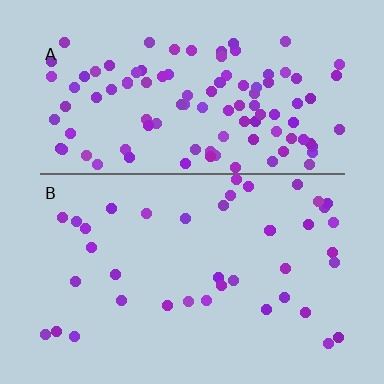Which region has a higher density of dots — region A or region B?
A (the top).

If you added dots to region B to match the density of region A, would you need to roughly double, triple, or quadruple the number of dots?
Approximately triple.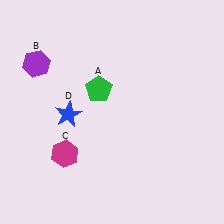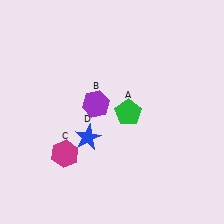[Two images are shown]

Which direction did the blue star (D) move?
The blue star (D) moved down.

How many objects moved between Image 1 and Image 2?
3 objects moved between the two images.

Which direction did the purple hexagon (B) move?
The purple hexagon (B) moved right.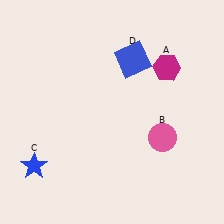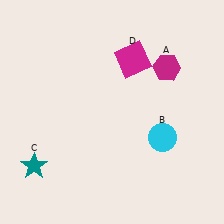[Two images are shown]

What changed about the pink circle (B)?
In Image 1, B is pink. In Image 2, it changed to cyan.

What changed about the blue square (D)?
In Image 1, D is blue. In Image 2, it changed to magenta.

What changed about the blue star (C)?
In Image 1, C is blue. In Image 2, it changed to teal.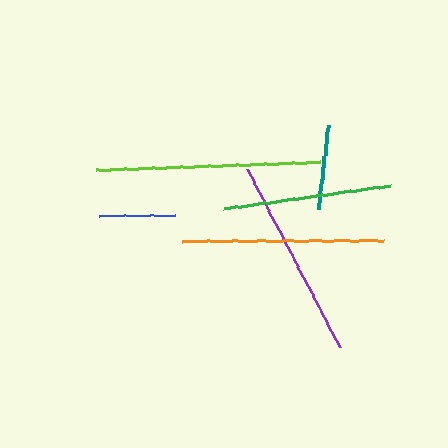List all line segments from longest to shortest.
From longest to shortest: lime, purple, orange, green, teal, blue.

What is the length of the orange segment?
The orange segment is approximately 201 pixels long.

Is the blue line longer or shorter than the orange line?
The orange line is longer than the blue line.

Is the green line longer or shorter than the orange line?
The orange line is longer than the green line.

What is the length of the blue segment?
The blue segment is approximately 75 pixels long.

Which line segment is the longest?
The lime line is the longest at approximately 225 pixels.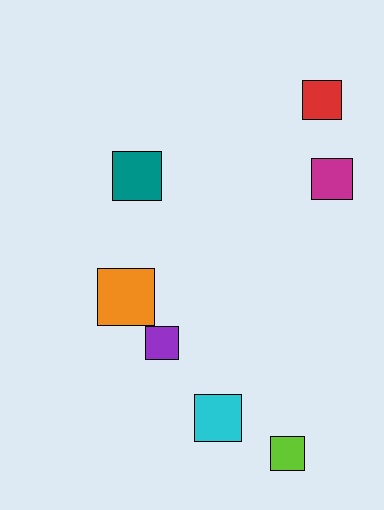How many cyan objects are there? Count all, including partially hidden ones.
There is 1 cyan object.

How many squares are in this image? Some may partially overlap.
There are 7 squares.